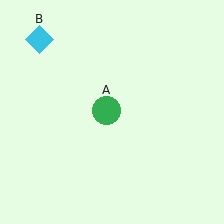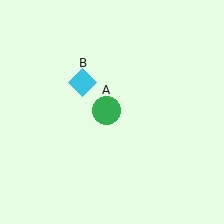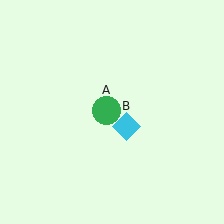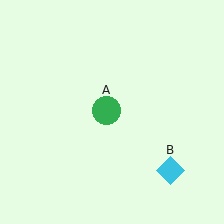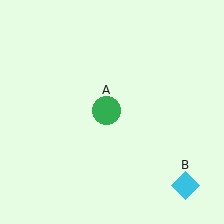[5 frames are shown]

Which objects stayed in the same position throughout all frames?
Green circle (object A) remained stationary.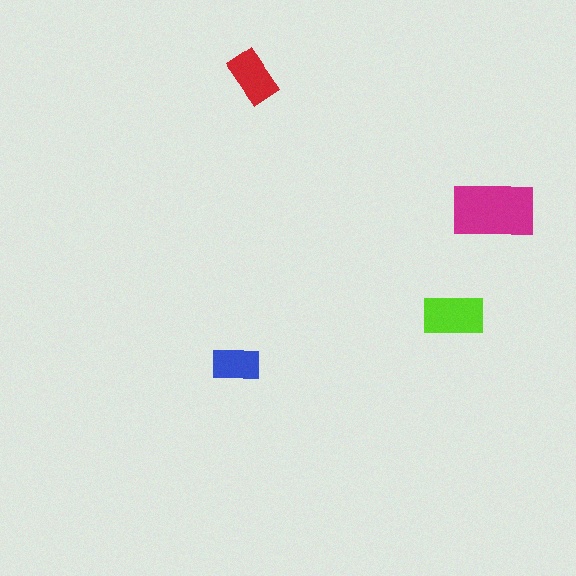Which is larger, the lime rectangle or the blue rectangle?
The lime one.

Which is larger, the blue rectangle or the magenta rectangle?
The magenta one.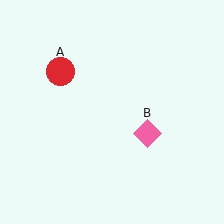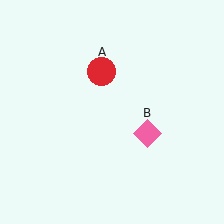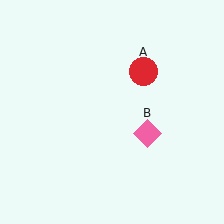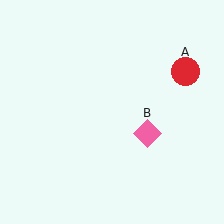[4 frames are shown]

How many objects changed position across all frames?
1 object changed position: red circle (object A).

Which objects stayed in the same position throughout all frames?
Pink diamond (object B) remained stationary.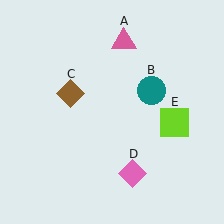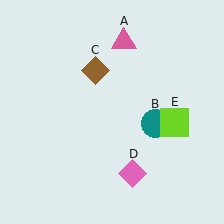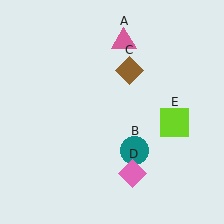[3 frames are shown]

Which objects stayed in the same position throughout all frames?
Pink triangle (object A) and pink diamond (object D) and lime square (object E) remained stationary.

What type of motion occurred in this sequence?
The teal circle (object B), brown diamond (object C) rotated clockwise around the center of the scene.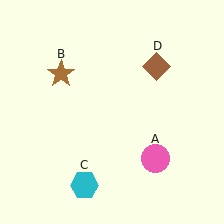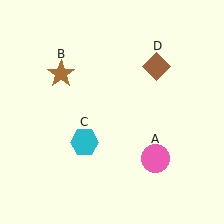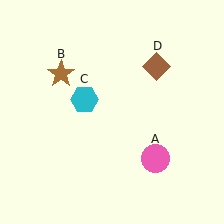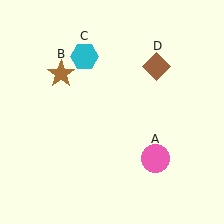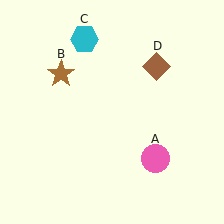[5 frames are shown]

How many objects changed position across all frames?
1 object changed position: cyan hexagon (object C).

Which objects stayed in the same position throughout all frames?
Pink circle (object A) and brown star (object B) and brown diamond (object D) remained stationary.